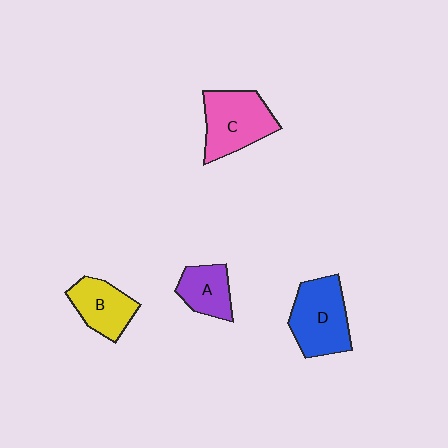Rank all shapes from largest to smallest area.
From largest to smallest: C (pink), D (blue), B (yellow), A (purple).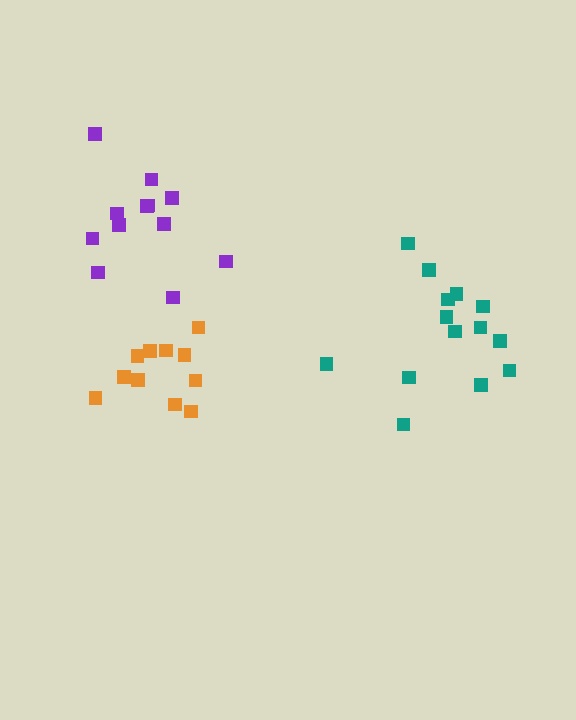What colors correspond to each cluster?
The clusters are colored: teal, orange, purple.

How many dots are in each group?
Group 1: 14 dots, Group 2: 11 dots, Group 3: 12 dots (37 total).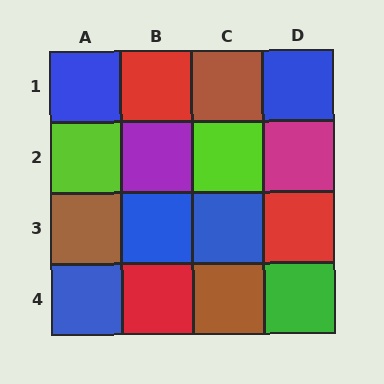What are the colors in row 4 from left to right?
Blue, red, brown, green.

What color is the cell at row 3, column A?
Brown.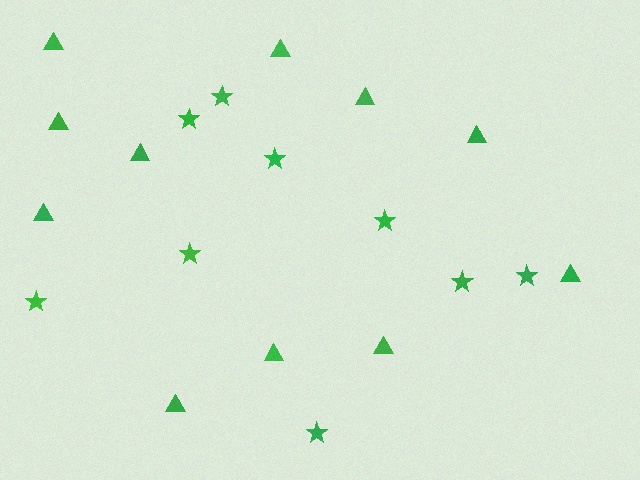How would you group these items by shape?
There are 2 groups: one group of triangles (11) and one group of stars (9).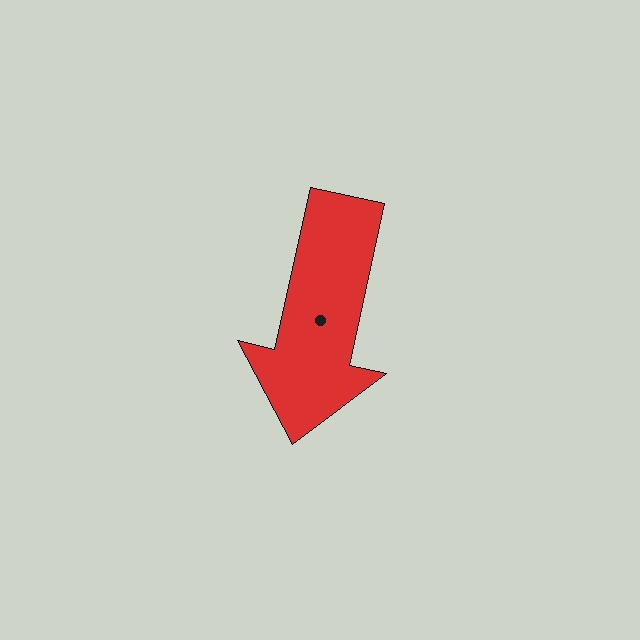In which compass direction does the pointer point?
South.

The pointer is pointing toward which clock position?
Roughly 6 o'clock.